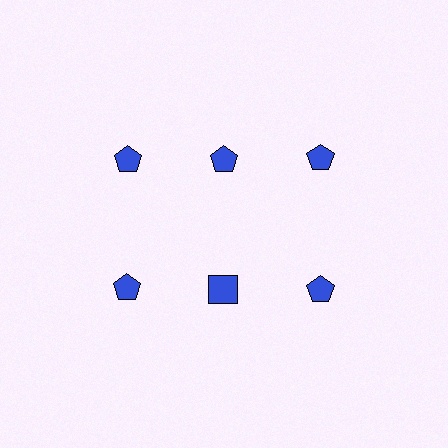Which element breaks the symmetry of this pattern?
The blue square in the second row, second from left column breaks the symmetry. All other shapes are blue pentagons.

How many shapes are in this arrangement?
There are 6 shapes arranged in a grid pattern.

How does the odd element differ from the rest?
It has a different shape: square instead of pentagon.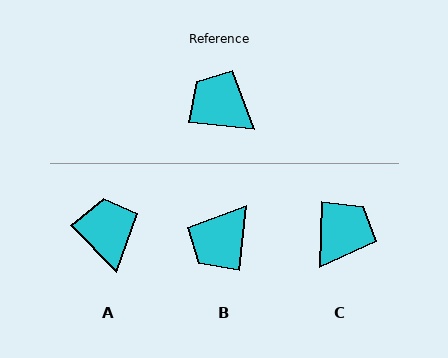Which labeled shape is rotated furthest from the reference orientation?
B, about 90 degrees away.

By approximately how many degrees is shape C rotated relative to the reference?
Approximately 86 degrees clockwise.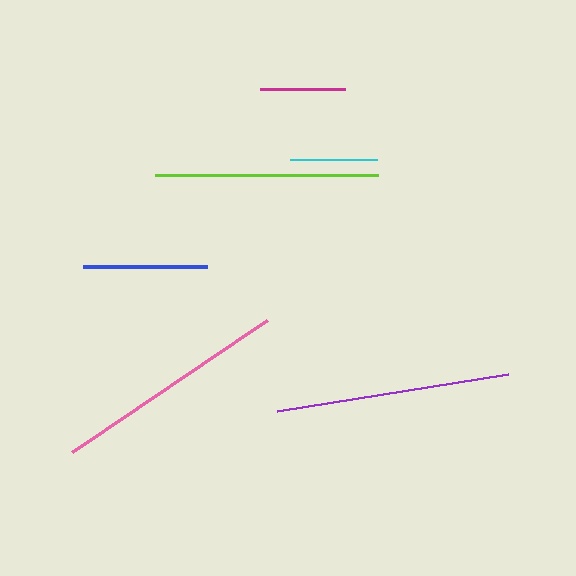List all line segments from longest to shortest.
From longest to shortest: pink, purple, lime, blue, cyan, magenta.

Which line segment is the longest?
The pink line is the longest at approximately 235 pixels.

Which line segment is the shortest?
The magenta line is the shortest at approximately 85 pixels.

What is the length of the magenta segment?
The magenta segment is approximately 85 pixels long.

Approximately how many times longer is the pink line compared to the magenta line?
The pink line is approximately 2.8 times the length of the magenta line.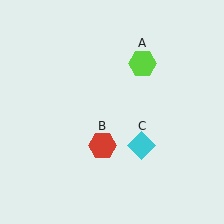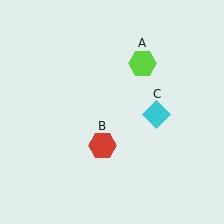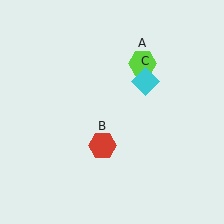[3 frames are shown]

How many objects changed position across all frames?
1 object changed position: cyan diamond (object C).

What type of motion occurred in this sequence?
The cyan diamond (object C) rotated counterclockwise around the center of the scene.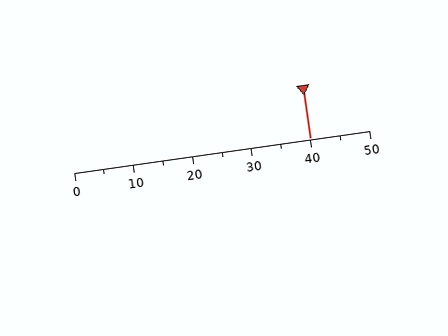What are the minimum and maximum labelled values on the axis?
The axis runs from 0 to 50.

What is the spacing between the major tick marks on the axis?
The major ticks are spaced 10 apart.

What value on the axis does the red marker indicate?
The marker indicates approximately 40.